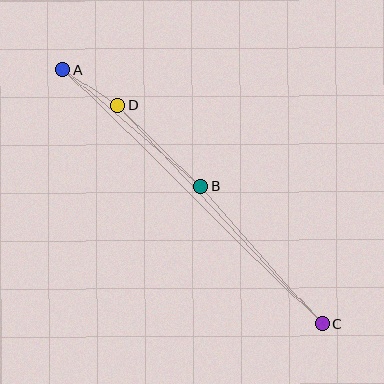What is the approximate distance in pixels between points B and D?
The distance between B and D is approximately 116 pixels.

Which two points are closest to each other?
Points A and D are closest to each other.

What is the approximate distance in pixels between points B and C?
The distance between B and C is approximately 184 pixels.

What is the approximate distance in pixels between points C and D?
The distance between C and D is approximately 300 pixels.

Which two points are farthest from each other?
Points A and C are farthest from each other.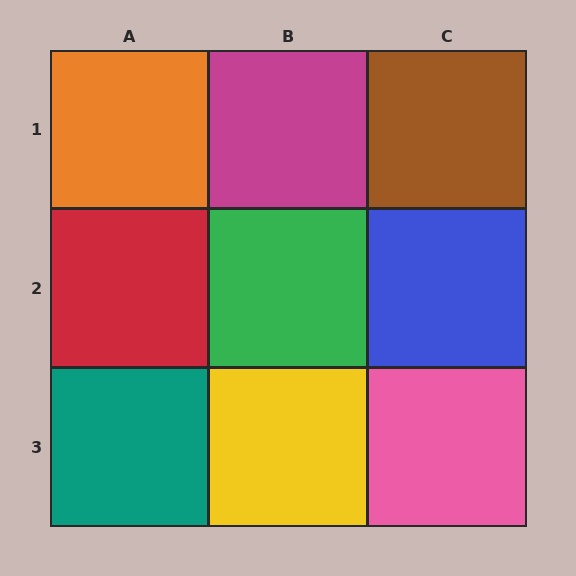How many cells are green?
1 cell is green.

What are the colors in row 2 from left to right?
Red, green, blue.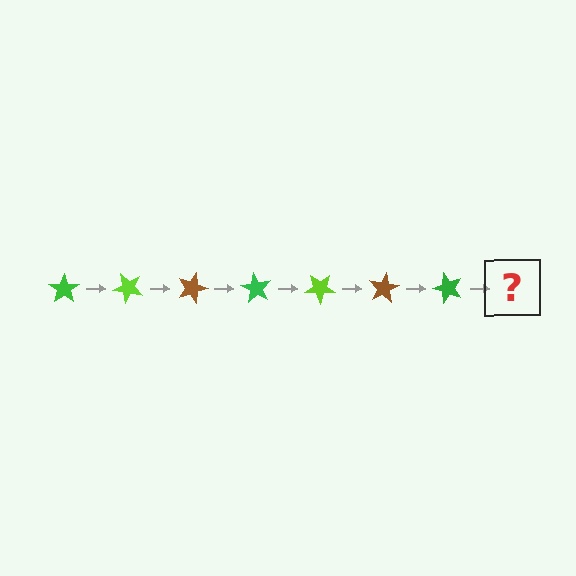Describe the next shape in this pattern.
It should be a lime star, rotated 315 degrees from the start.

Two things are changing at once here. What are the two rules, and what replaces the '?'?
The two rules are that it rotates 45 degrees each step and the color cycles through green, lime, and brown. The '?' should be a lime star, rotated 315 degrees from the start.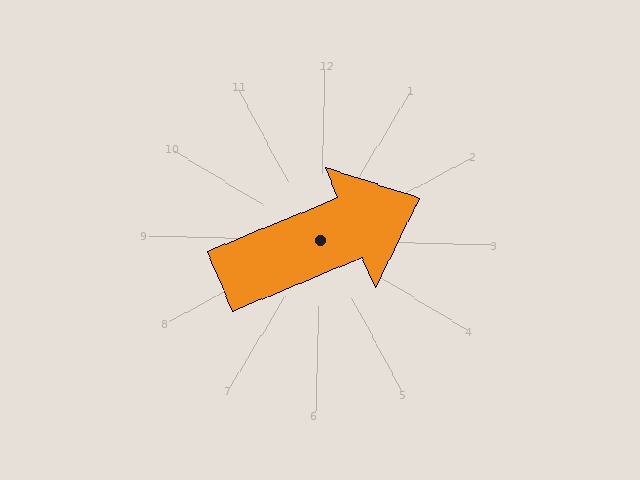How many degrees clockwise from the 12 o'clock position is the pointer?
Approximately 66 degrees.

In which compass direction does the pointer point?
Northeast.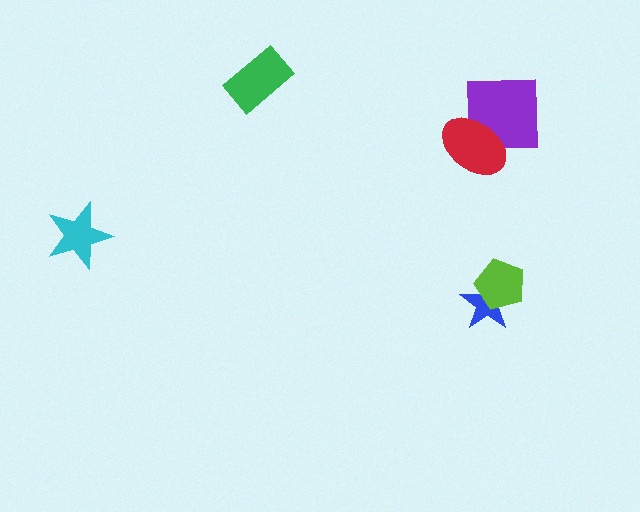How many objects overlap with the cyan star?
0 objects overlap with the cyan star.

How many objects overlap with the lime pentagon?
1 object overlaps with the lime pentagon.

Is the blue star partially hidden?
Yes, it is partially covered by another shape.